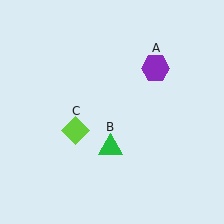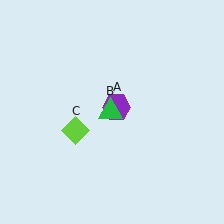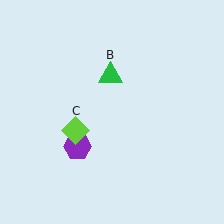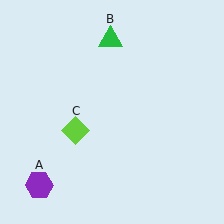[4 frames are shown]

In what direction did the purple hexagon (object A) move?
The purple hexagon (object A) moved down and to the left.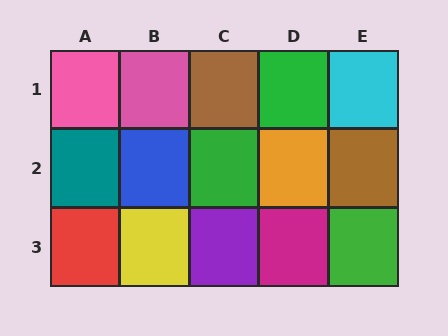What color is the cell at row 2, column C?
Green.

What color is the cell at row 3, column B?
Yellow.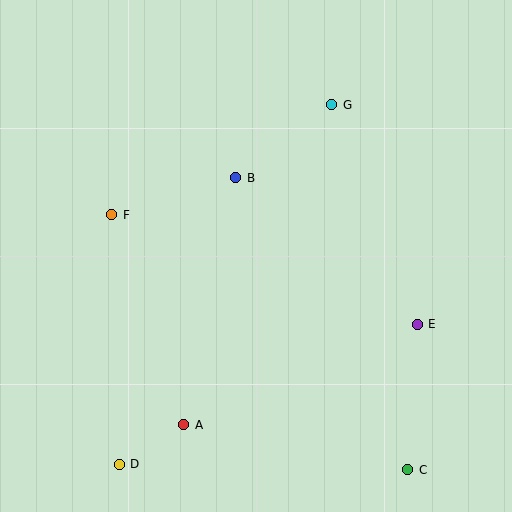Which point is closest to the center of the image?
Point B at (236, 178) is closest to the center.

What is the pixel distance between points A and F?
The distance between A and F is 222 pixels.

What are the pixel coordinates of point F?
Point F is at (112, 215).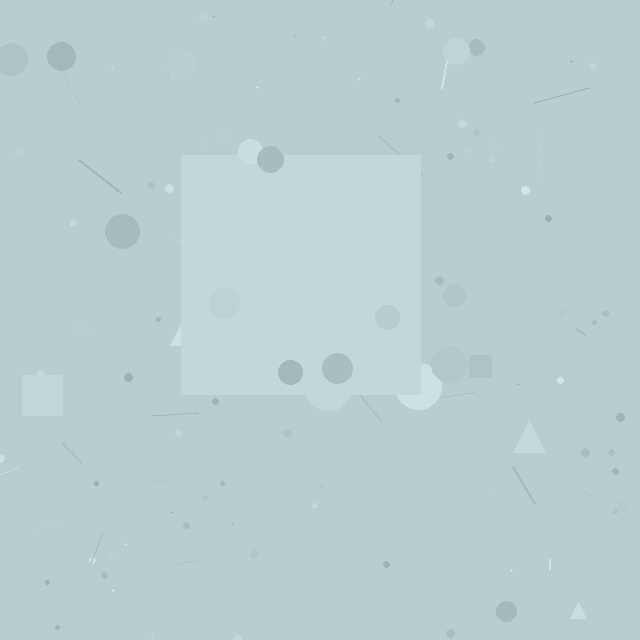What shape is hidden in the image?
A square is hidden in the image.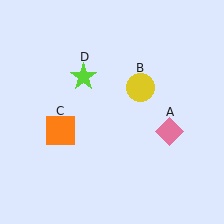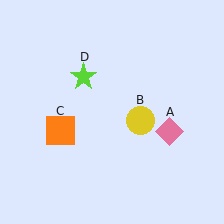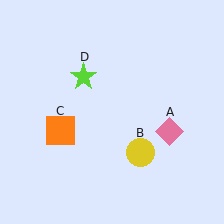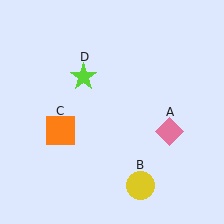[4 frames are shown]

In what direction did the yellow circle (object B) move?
The yellow circle (object B) moved down.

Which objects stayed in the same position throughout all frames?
Pink diamond (object A) and orange square (object C) and lime star (object D) remained stationary.